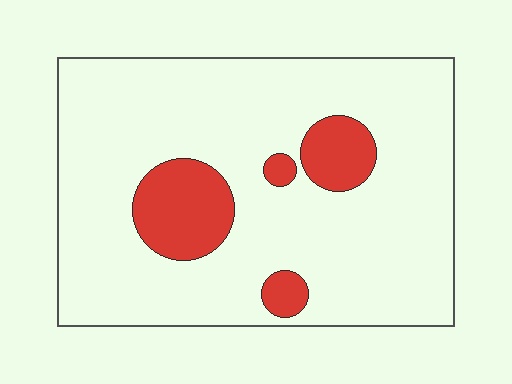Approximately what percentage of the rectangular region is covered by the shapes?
Approximately 15%.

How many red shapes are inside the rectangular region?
4.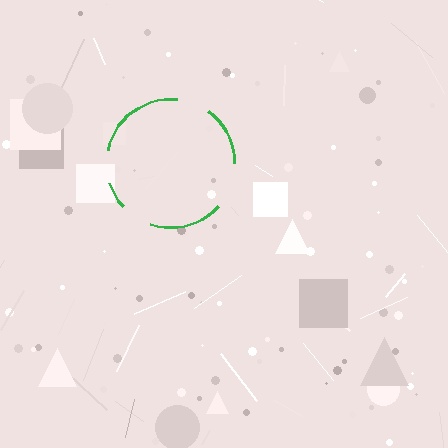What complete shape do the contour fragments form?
The contour fragments form a circle.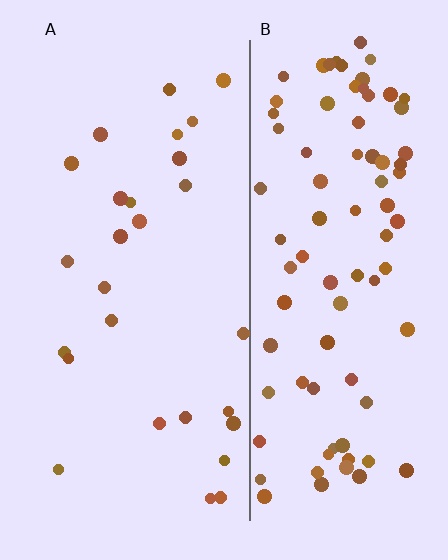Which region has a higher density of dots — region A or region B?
B (the right).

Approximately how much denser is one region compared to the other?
Approximately 3.3× — region B over region A.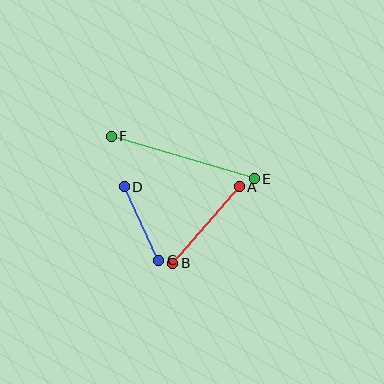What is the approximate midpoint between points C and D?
The midpoint is at approximately (141, 223) pixels.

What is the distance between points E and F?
The distance is approximately 149 pixels.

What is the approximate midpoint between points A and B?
The midpoint is at approximately (206, 225) pixels.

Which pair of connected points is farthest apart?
Points E and F are farthest apart.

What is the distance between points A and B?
The distance is approximately 102 pixels.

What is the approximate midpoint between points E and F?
The midpoint is at approximately (183, 157) pixels.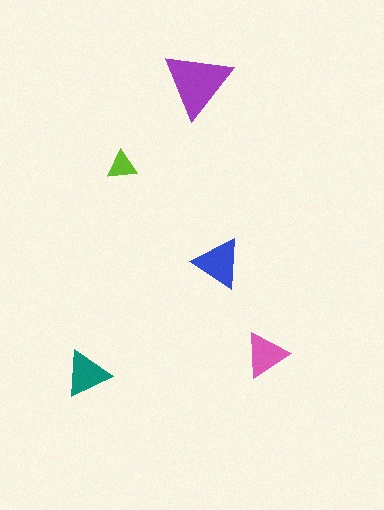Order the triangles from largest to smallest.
the purple one, the blue one, the teal one, the pink one, the lime one.